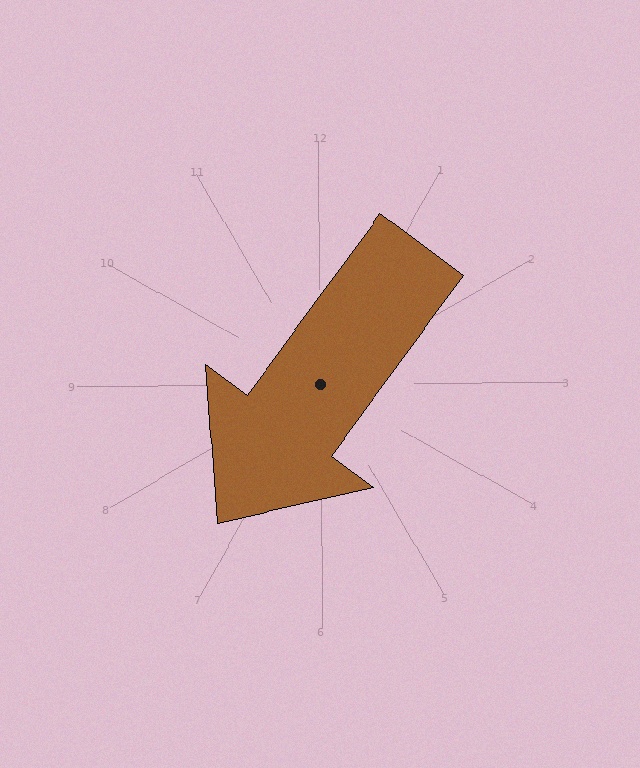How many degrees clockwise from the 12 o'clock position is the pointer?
Approximately 217 degrees.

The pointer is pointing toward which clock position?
Roughly 7 o'clock.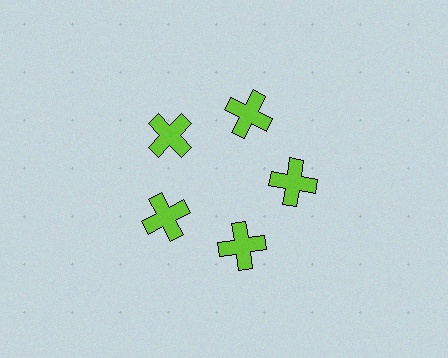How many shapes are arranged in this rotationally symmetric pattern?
There are 5 shapes, arranged in 5 groups of 1.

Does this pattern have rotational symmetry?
Yes, this pattern has 5-fold rotational symmetry. It looks the same after rotating 72 degrees around the center.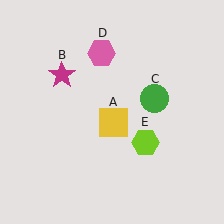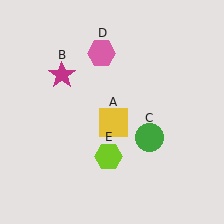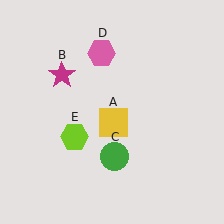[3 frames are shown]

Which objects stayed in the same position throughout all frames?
Yellow square (object A) and magenta star (object B) and pink hexagon (object D) remained stationary.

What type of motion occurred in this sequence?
The green circle (object C), lime hexagon (object E) rotated clockwise around the center of the scene.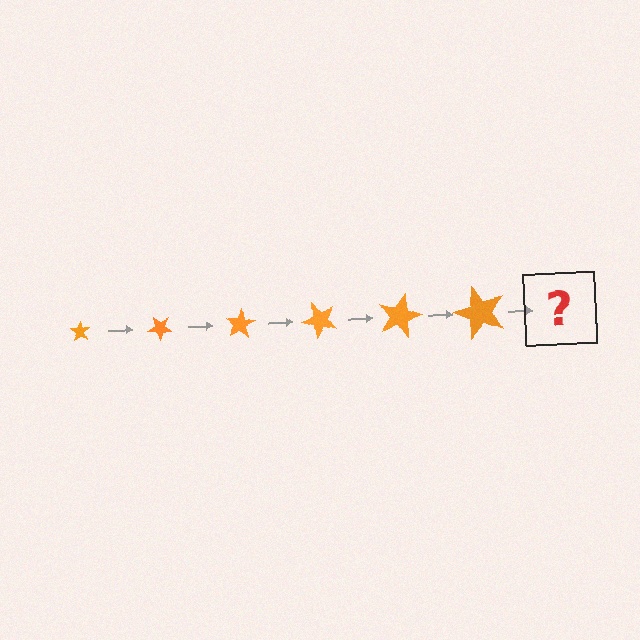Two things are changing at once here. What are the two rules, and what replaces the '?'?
The two rules are that the star grows larger each step and it rotates 40 degrees each step. The '?' should be a star, larger than the previous one and rotated 240 degrees from the start.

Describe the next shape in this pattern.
It should be a star, larger than the previous one and rotated 240 degrees from the start.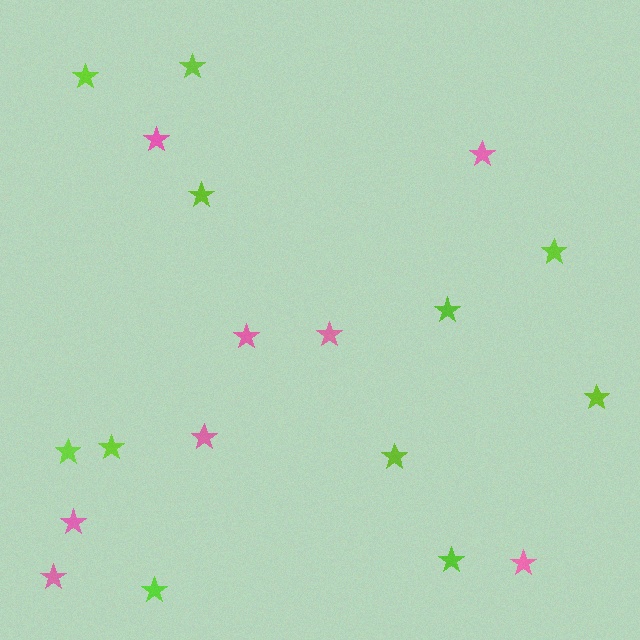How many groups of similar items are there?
There are 2 groups: one group of lime stars (11) and one group of pink stars (8).